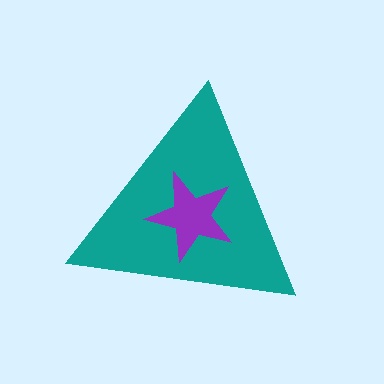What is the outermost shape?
The teal triangle.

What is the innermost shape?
The purple star.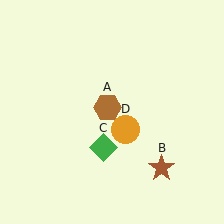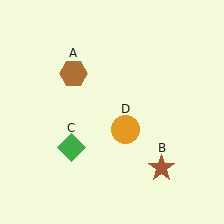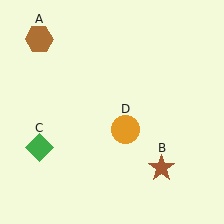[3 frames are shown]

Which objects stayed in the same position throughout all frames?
Brown star (object B) and orange circle (object D) remained stationary.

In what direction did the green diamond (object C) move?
The green diamond (object C) moved left.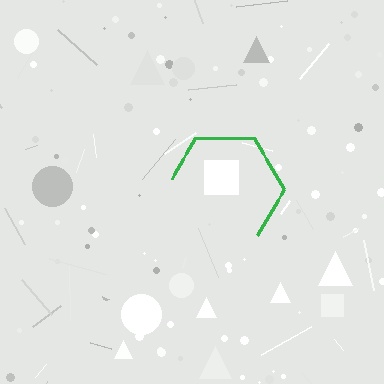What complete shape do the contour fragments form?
The contour fragments form a hexagon.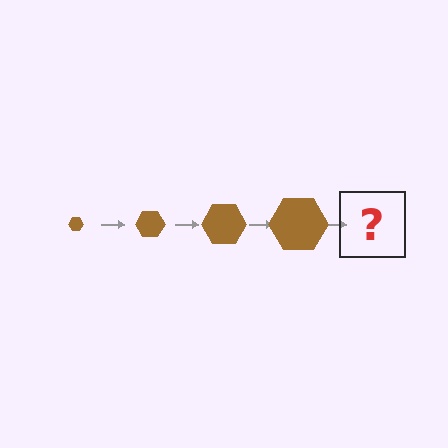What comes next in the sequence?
The next element should be a brown hexagon, larger than the previous one.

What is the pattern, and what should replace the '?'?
The pattern is that the hexagon gets progressively larger each step. The '?' should be a brown hexagon, larger than the previous one.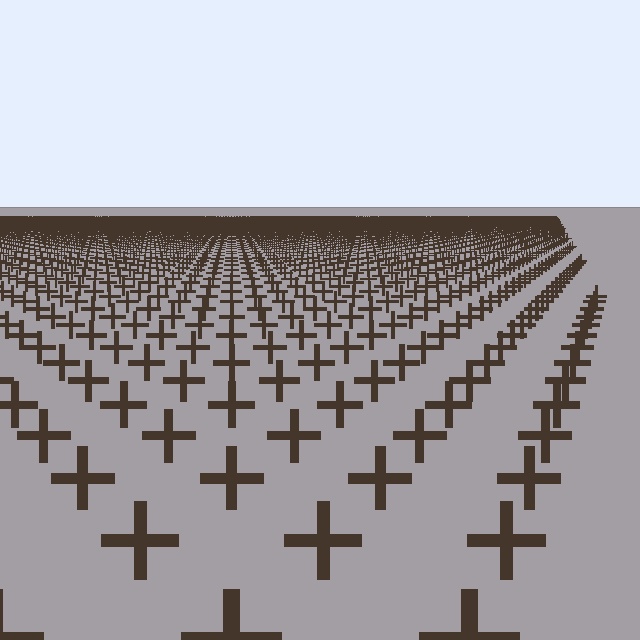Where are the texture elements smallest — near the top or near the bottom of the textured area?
Near the top.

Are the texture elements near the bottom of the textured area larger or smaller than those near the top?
Larger. Near the bottom, elements are closer to the viewer and appear at a bigger on-screen size.